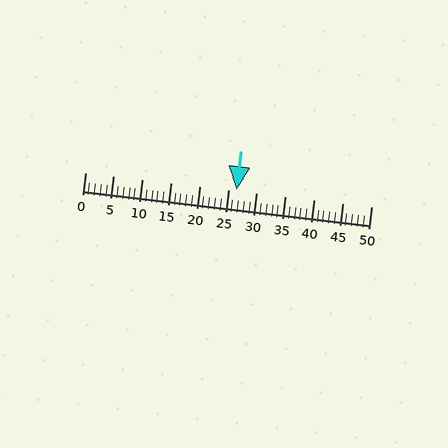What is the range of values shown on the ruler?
The ruler shows values from 0 to 50.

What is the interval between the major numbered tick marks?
The major tick marks are spaced 5 units apart.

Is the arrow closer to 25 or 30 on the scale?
The arrow is closer to 25.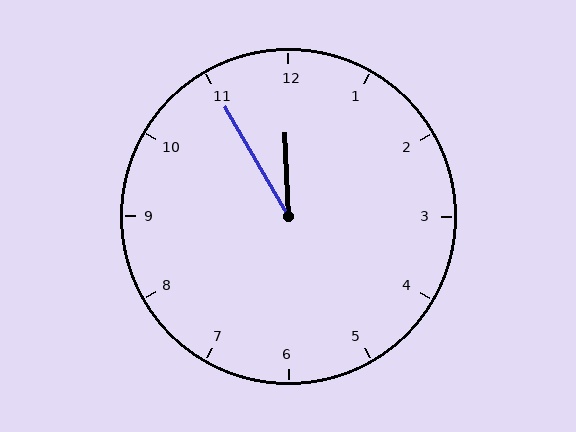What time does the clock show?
11:55.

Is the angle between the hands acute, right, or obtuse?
It is acute.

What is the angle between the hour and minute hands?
Approximately 28 degrees.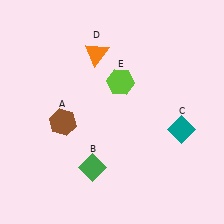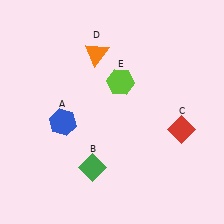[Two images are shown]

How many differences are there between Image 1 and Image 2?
There are 2 differences between the two images.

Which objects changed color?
A changed from brown to blue. C changed from teal to red.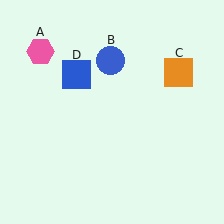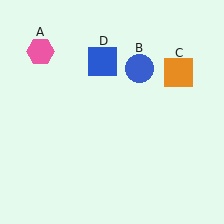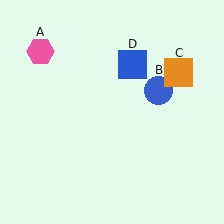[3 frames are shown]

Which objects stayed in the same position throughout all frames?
Pink hexagon (object A) and orange square (object C) remained stationary.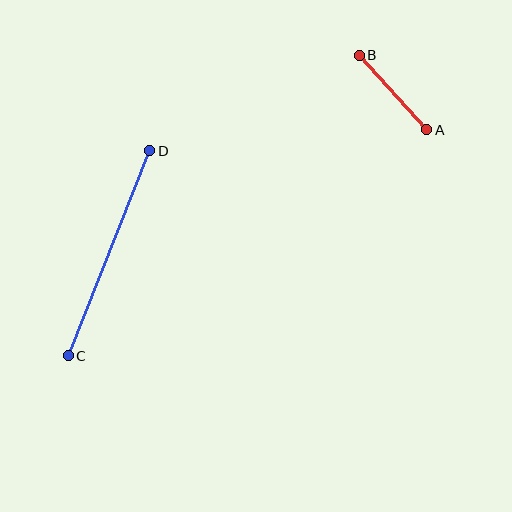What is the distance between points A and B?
The distance is approximately 101 pixels.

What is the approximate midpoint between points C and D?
The midpoint is at approximately (109, 253) pixels.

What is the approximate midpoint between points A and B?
The midpoint is at approximately (393, 92) pixels.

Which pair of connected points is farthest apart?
Points C and D are farthest apart.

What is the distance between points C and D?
The distance is approximately 221 pixels.